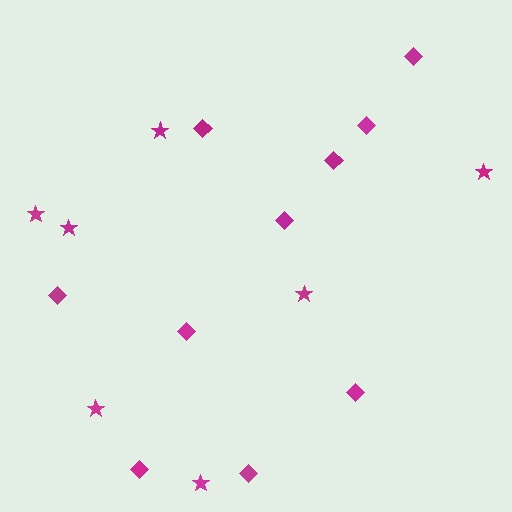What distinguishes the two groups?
There are 2 groups: one group of stars (7) and one group of diamonds (10).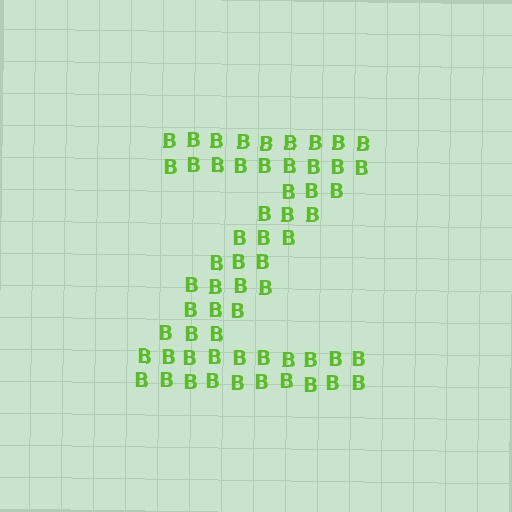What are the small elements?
The small elements are letter B's.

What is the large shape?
The large shape is the letter Z.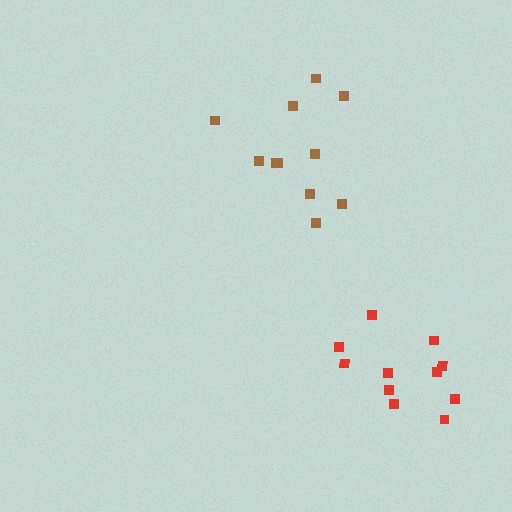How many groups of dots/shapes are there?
There are 2 groups.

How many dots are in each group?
Group 1: 11 dots, Group 2: 11 dots (22 total).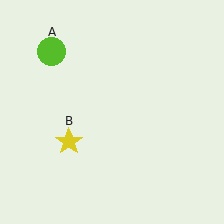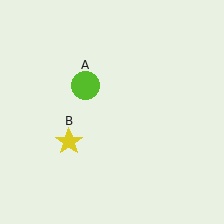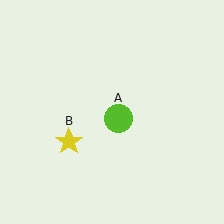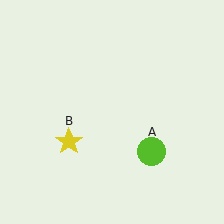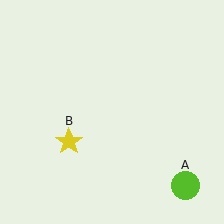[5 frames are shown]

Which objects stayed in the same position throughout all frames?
Yellow star (object B) remained stationary.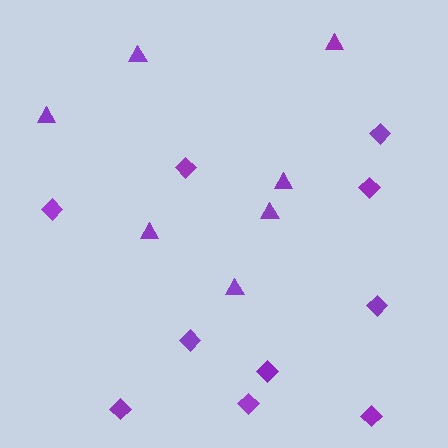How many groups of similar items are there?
There are 2 groups: one group of triangles (7) and one group of diamonds (10).